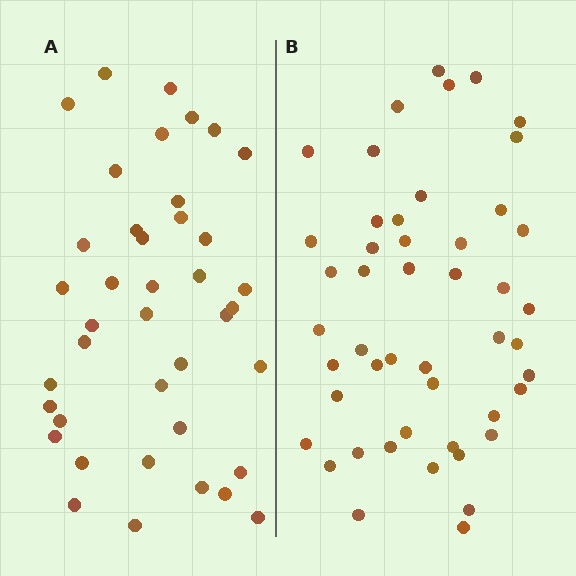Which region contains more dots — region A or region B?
Region B (the right region) has more dots.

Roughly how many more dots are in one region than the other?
Region B has roughly 8 or so more dots than region A.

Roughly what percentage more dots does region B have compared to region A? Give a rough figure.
About 20% more.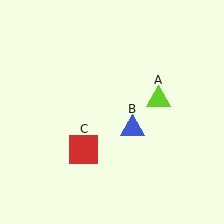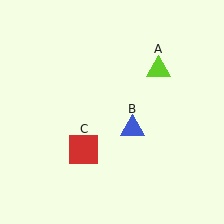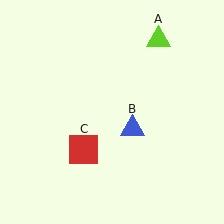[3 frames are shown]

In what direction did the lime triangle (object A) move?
The lime triangle (object A) moved up.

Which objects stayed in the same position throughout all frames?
Blue triangle (object B) and red square (object C) remained stationary.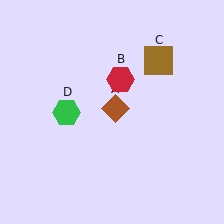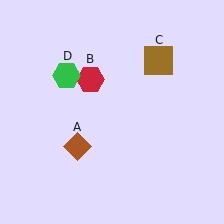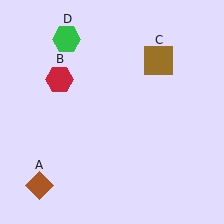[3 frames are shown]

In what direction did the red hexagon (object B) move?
The red hexagon (object B) moved left.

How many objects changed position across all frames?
3 objects changed position: brown diamond (object A), red hexagon (object B), green hexagon (object D).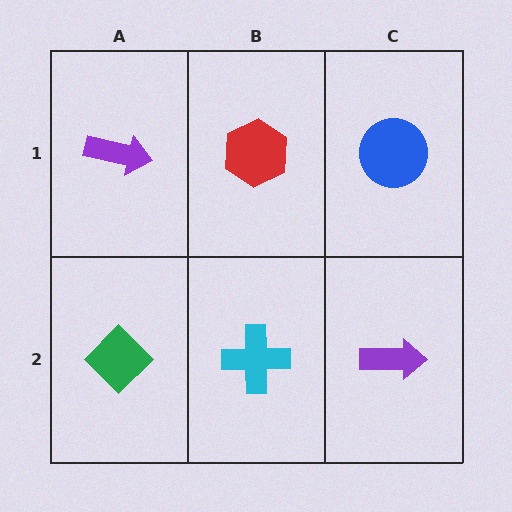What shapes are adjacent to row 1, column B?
A cyan cross (row 2, column B), a purple arrow (row 1, column A), a blue circle (row 1, column C).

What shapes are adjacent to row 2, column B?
A red hexagon (row 1, column B), a green diamond (row 2, column A), a purple arrow (row 2, column C).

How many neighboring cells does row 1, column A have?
2.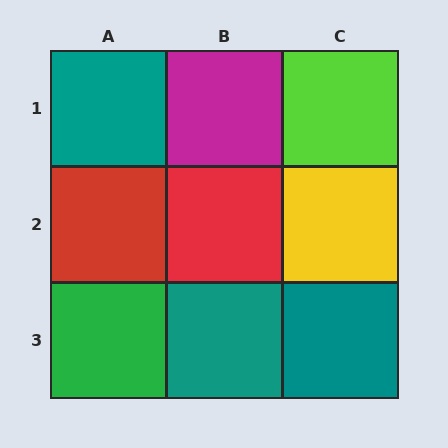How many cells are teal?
3 cells are teal.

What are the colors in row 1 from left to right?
Teal, magenta, lime.